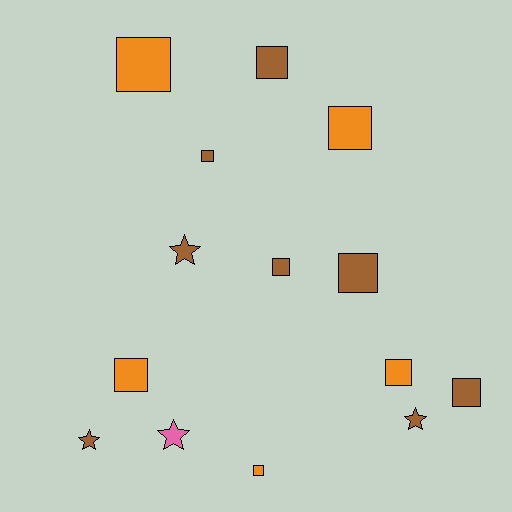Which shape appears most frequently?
Square, with 10 objects.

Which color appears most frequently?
Brown, with 8 objects.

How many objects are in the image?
There are 14 objects.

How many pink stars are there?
There is 1 pink star.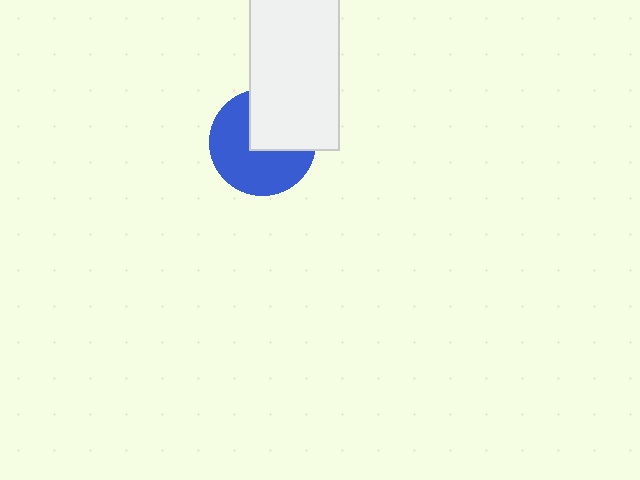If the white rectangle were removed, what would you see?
You would see the complete blue circle.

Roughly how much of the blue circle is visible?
About half of it is visible (roughly 61%).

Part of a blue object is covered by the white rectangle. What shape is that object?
It is a circle.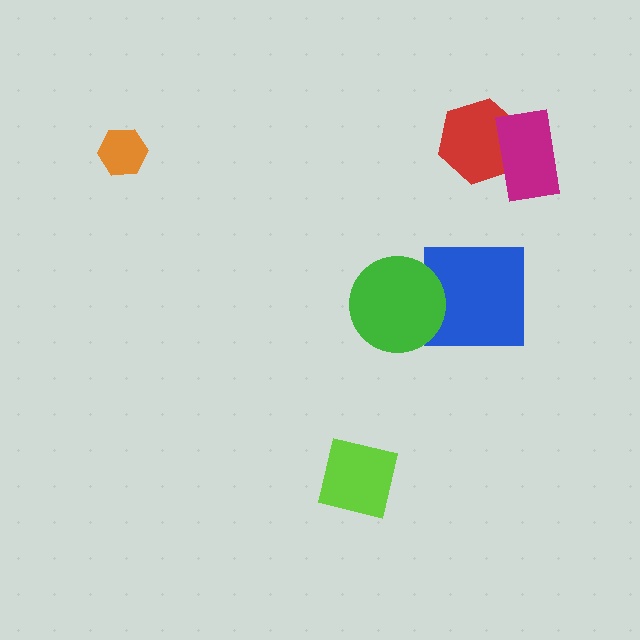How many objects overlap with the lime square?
0 objects overlap with the lime square.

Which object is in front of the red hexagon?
The magenta rectangle is in front of the red hexagon.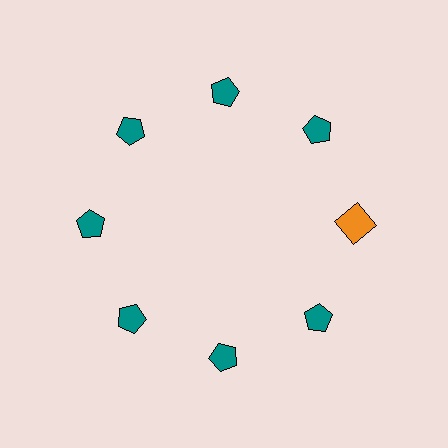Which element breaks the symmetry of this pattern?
The orange square at roughly the 3 o'clock position breaks the symmetry. All other shapes are teal pentagons.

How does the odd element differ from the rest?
It differs in both color (orange instead of teal) and shape (square instead of pentagon).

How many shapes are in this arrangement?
There are 8 shapes arranged in a ring pattern.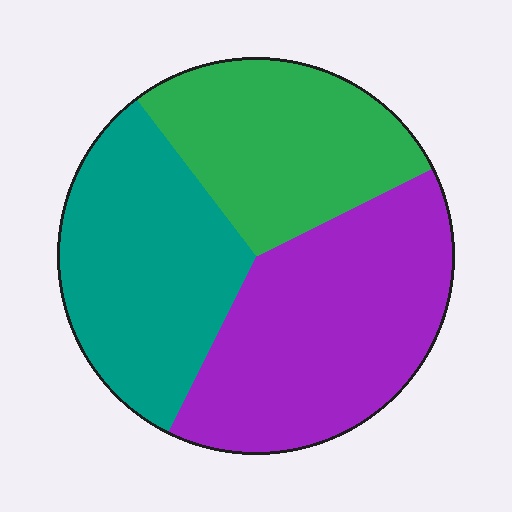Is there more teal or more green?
Teal.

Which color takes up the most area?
Purple, at roughly 40%.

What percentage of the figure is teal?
Teal takes up between a sixth and a third of the figure.